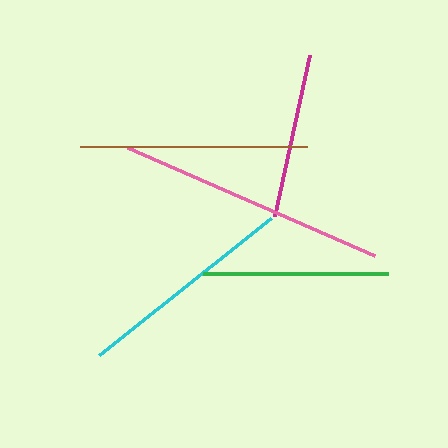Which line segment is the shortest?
The magenta line is the shortest at approximately 165 pixels.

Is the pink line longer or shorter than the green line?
The pink line is longer than the green line.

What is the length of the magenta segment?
The magenta segment is approximately 165 pixels long.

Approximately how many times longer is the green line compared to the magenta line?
The green line is approximately 1.1 times the length of the magenta line.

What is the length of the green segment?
The green segment is approximately 185 pixels long.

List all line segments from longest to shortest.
From longest to shortest: pink, brown, cyan, green, magenta.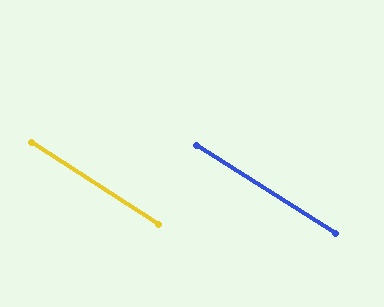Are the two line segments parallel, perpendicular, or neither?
Parallel — their directions differ by only 0.5°.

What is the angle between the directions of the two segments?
Approximately 1 degree.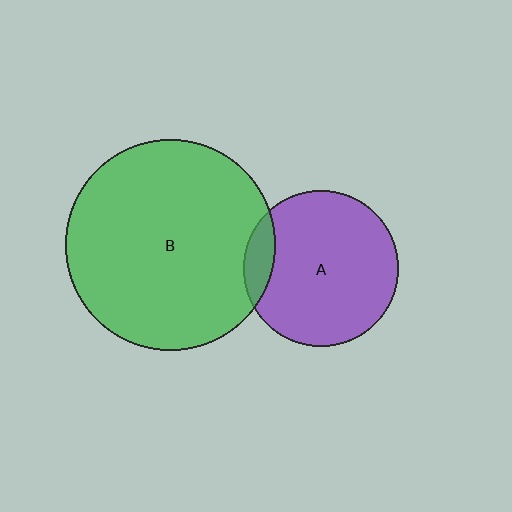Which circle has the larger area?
Circle B (green).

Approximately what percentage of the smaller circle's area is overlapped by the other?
Approximately 10%.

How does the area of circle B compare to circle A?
Approximately 1.8 times.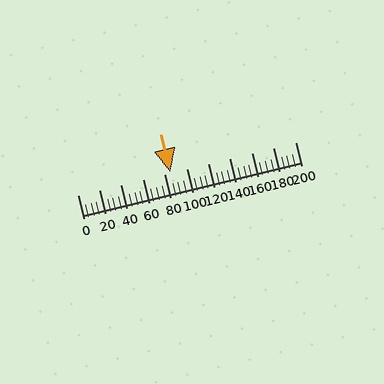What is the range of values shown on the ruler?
The ruler shows values from 0 to 200.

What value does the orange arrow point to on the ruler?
The orange arrow points to approximately 85.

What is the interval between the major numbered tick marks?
The major tick marks are spaced 20 units apart.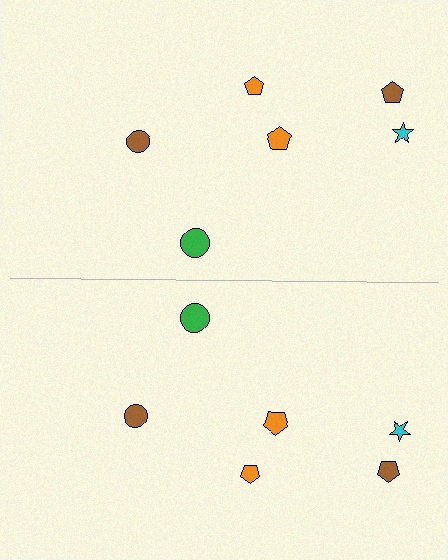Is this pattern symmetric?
Yes, this pattern has bilateral (reflection) symmetry.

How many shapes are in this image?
There are 12 shapes in this image.